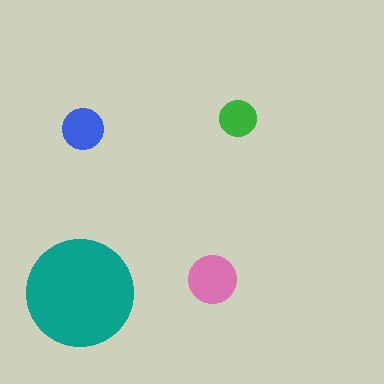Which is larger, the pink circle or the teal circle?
The teal one.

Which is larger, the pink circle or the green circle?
The pink one.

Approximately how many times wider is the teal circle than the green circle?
About 3 times wider.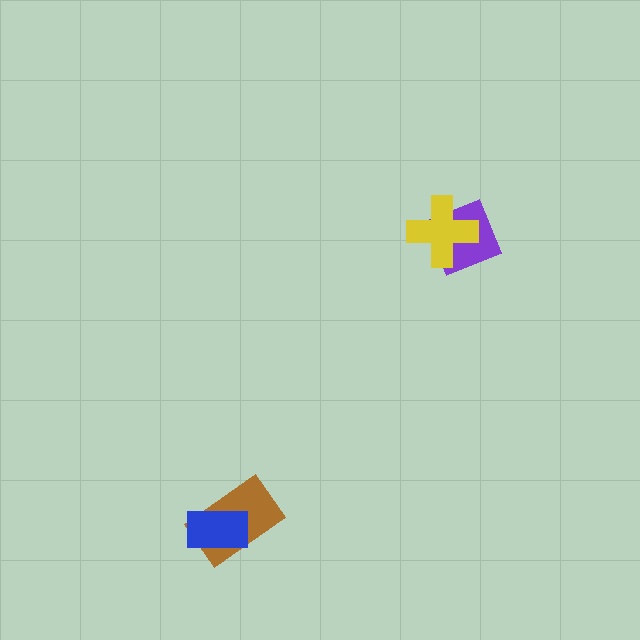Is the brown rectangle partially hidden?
Yes, it is partially covered by another shape.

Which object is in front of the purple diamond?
The yellow cross is in front of the purple diamond.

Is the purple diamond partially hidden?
Yes, it is partially covered by another shape.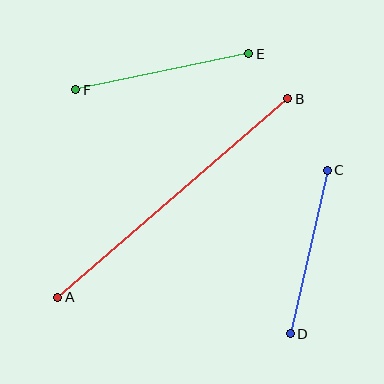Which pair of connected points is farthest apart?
Points A and B are farthest apart.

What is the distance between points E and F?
The distance is approximately 177 pixels.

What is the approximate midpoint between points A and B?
The midpoint is at approximately (173, 198) pixels.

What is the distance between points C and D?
The distance is approximately 168 pixels.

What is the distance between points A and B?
The distance is approximately 304 pixels.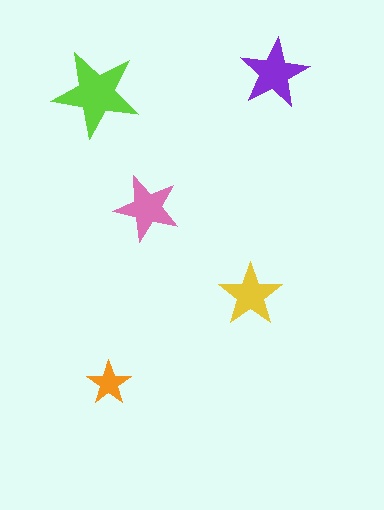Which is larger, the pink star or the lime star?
The lime one.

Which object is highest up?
The purple star is topmost.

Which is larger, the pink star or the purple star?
The purple one.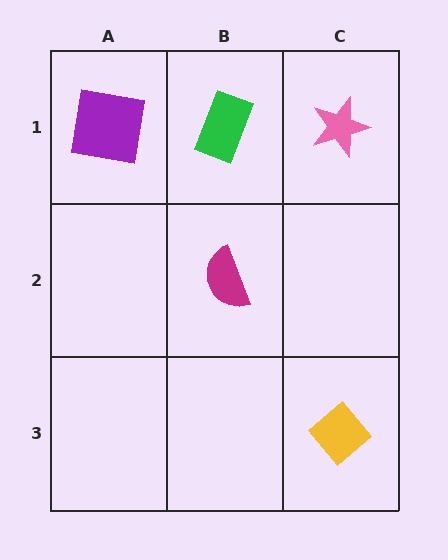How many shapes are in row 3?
1 shape.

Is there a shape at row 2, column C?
No, that cell is empty.